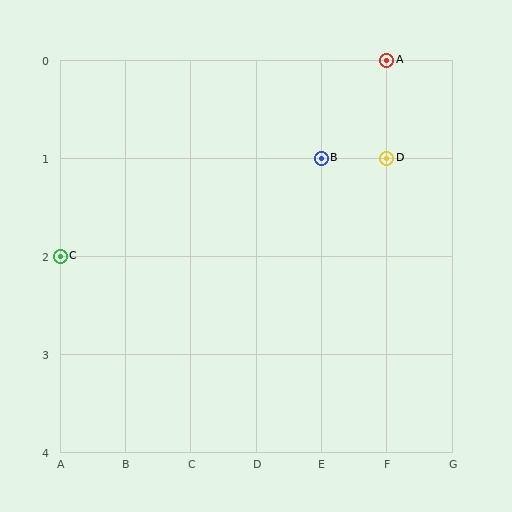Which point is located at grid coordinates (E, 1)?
Point B is at (E, 1).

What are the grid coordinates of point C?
Point C is at grid coordinates (A, 2).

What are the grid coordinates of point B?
Point B is at grid coordinates (E, 1).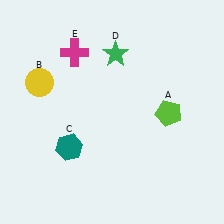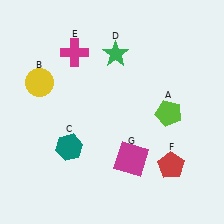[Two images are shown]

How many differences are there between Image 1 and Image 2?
There are 2 differences between the two images.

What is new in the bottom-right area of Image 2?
A red pentagon (F) was added in the bottom-right area of Image 2.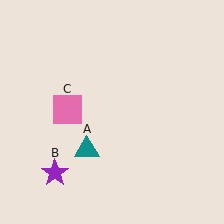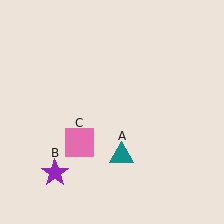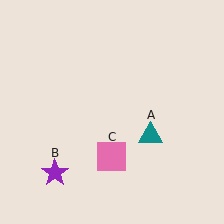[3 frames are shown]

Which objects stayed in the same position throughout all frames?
Purple star (object B) remained stationary.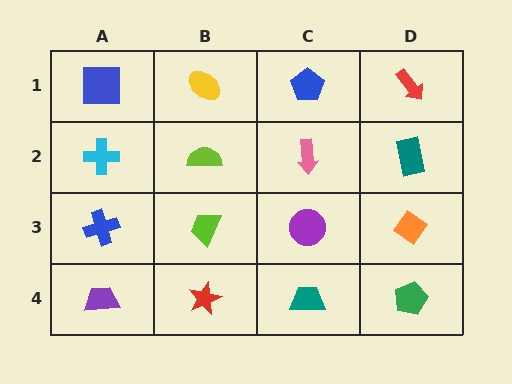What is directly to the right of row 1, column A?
A yellow ellipse.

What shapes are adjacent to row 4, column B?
A lime trapezoid (row 3, column B), a purple trapezoid (row 4, column A), a teal trapezoid (row 4, column C).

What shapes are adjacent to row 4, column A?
A blue cross (row 3, column A), a red star (row 4, column B).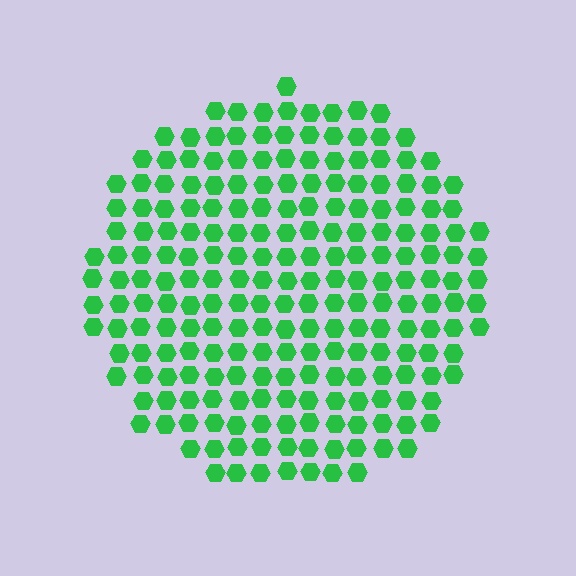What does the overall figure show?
The overall figure shows a circle.